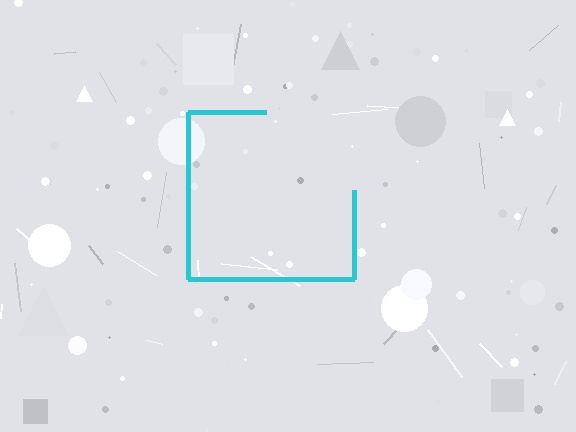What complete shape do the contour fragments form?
The contour fragments form a square.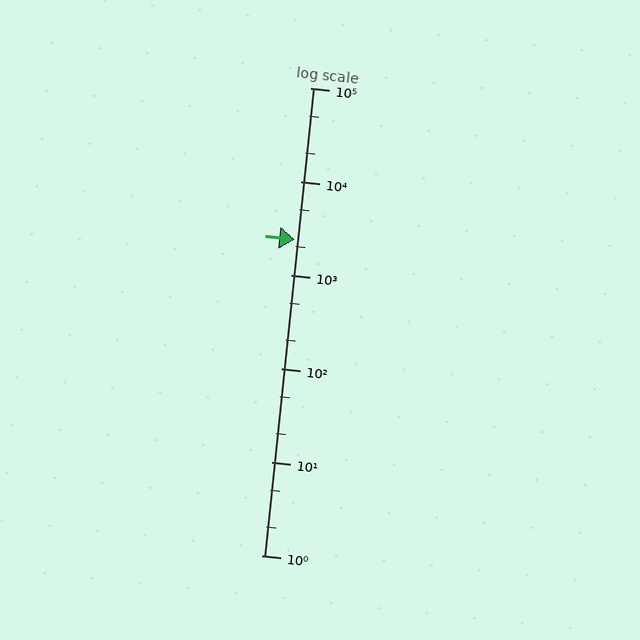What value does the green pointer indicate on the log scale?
The pointer indicates approximately 2400.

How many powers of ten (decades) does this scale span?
The scale spans 5 decades, from 1 to 100000.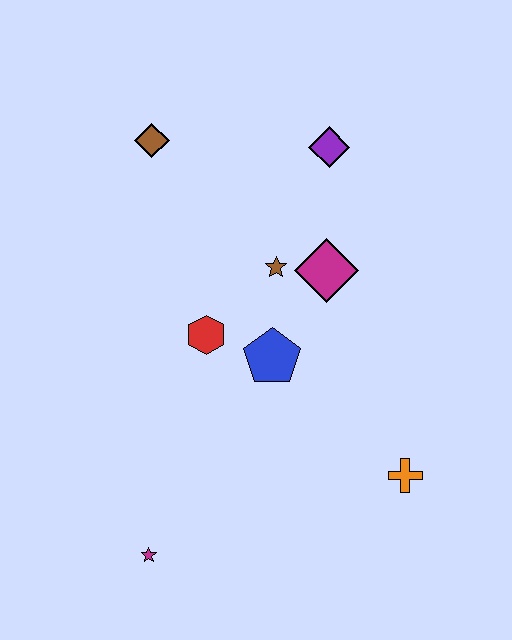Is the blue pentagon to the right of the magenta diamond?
No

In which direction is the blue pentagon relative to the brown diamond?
The blue pentagon is below the brown diamond.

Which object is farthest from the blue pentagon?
The brown diamond is farthest from the blue pentagon.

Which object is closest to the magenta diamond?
The brown star is closest to the magenta diamond.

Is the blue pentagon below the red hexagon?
Yes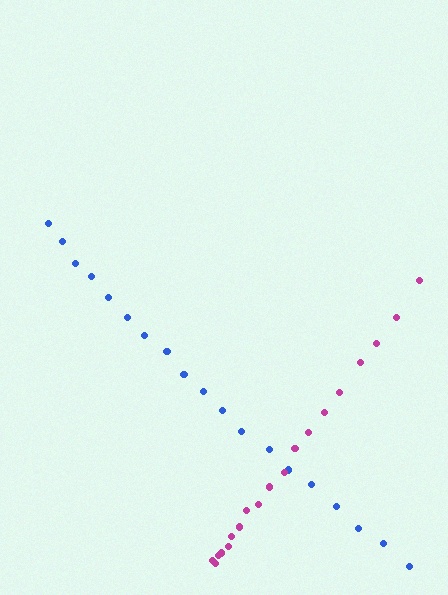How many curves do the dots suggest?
There are 2 distinct paths.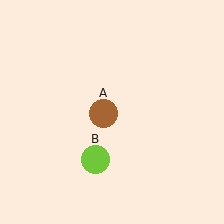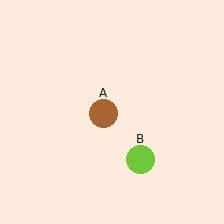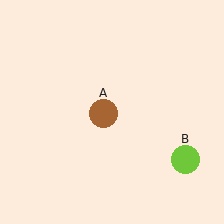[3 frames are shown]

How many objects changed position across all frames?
1 object changed position: lime circle (object B).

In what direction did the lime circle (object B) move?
The lime circle (object B) moved right.